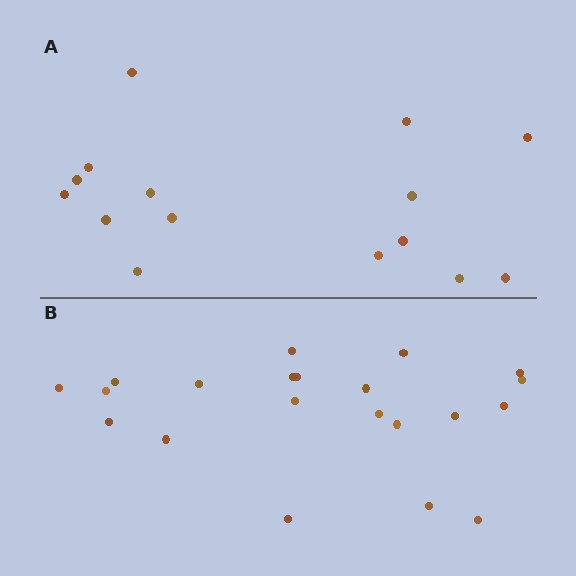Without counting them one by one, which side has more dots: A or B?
Region B (the bottom region) has more dots.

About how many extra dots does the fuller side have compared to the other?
Region B has about 6 more dots than region A.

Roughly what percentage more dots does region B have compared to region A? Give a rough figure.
About 40% more.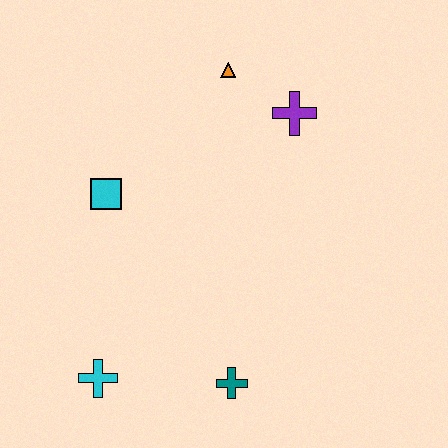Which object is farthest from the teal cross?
The orange triangle is farthest from the teal cross.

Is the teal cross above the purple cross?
No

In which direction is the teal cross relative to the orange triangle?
The teal cross is below the orange triangle.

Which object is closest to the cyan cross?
The teal cross is closest to the cyan cross.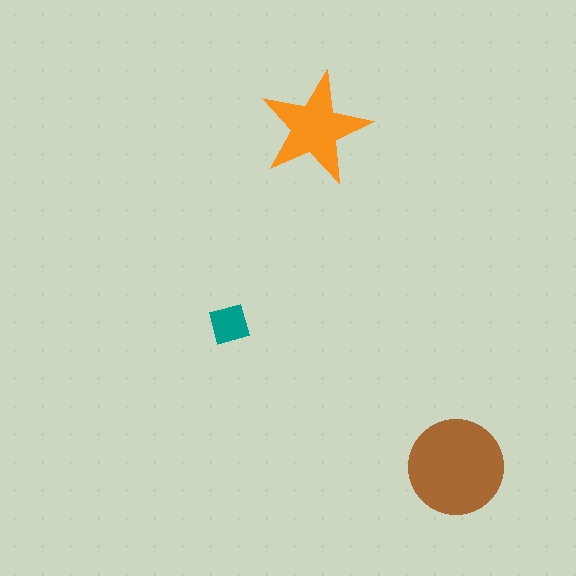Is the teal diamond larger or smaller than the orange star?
Smaller.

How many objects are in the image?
There are 3 objects in the image.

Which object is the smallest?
The teal diamond.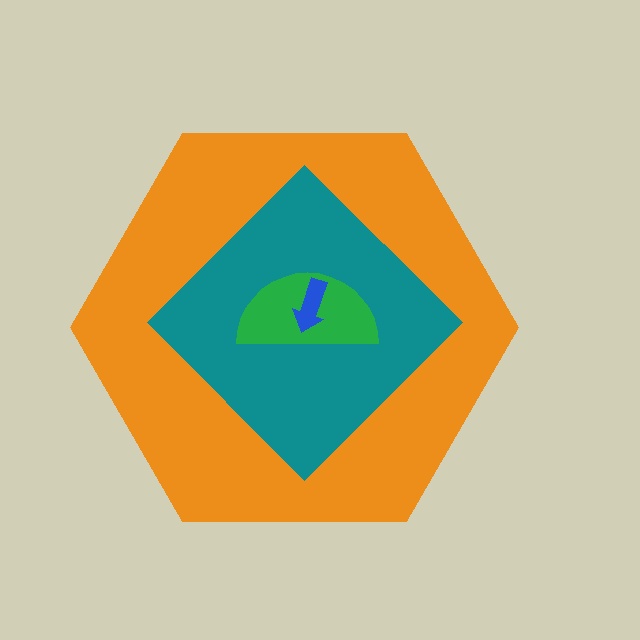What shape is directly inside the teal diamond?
The green semicircle.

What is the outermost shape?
The orange hexagon.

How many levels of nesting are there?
4.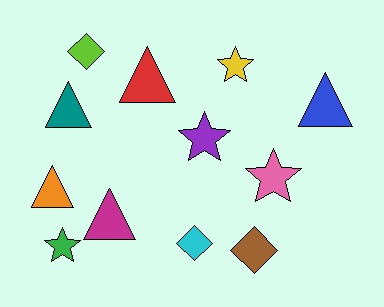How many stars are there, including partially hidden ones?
There are 4 stars.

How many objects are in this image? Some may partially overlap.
There are 12 objects.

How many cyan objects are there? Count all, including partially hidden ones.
There is 1 cyan object.